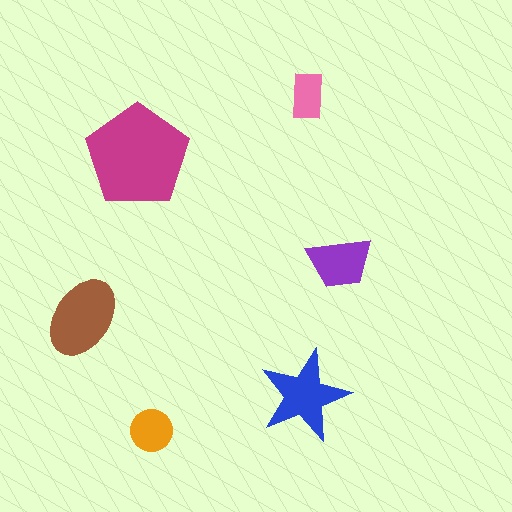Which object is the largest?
The magenta pentagon.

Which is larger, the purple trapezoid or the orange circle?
The purple trapezoid.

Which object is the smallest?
The pink rectangle.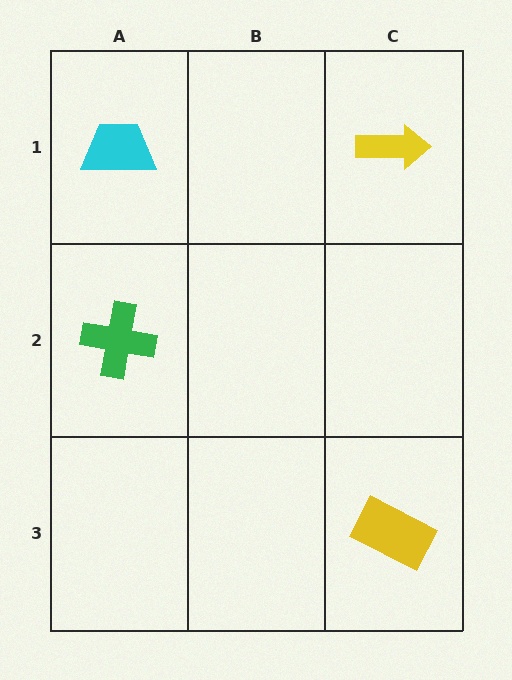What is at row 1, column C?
A yellow arrow.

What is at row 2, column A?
A green cross.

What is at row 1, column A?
A cyan trapezoid.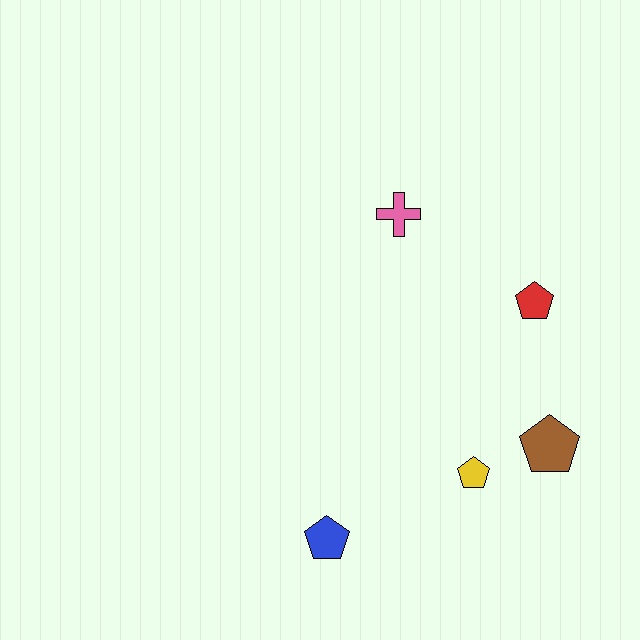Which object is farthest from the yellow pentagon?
The pink cross is farthest from the yellow pentagon.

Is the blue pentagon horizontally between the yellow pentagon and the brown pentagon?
No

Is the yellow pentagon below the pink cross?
Yes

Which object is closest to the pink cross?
The red pentagon is closest to the pink cross.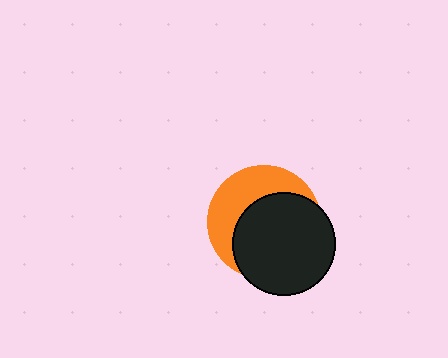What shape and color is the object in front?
The object in front is a black circle.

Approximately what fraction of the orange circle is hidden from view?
Roughly 60% of the orange circle is hidden behind the black circle.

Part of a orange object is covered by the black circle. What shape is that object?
It is a circle.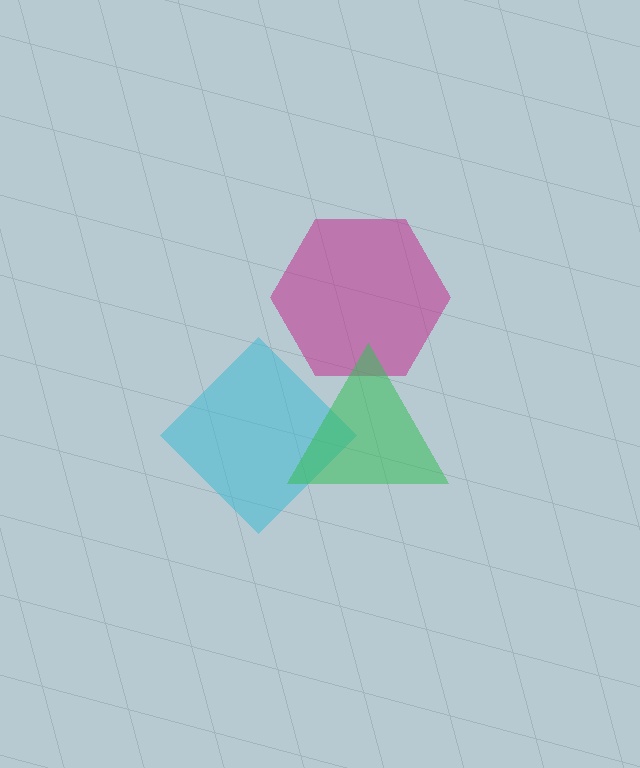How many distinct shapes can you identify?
There are 3 distinct shapes: a cyan diamond, a magenta hexagon, a green triangle.